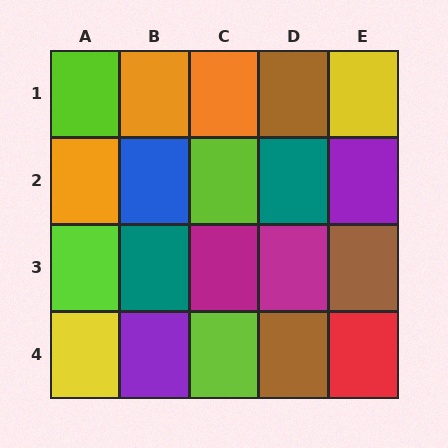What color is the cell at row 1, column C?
Orange.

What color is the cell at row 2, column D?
Teal.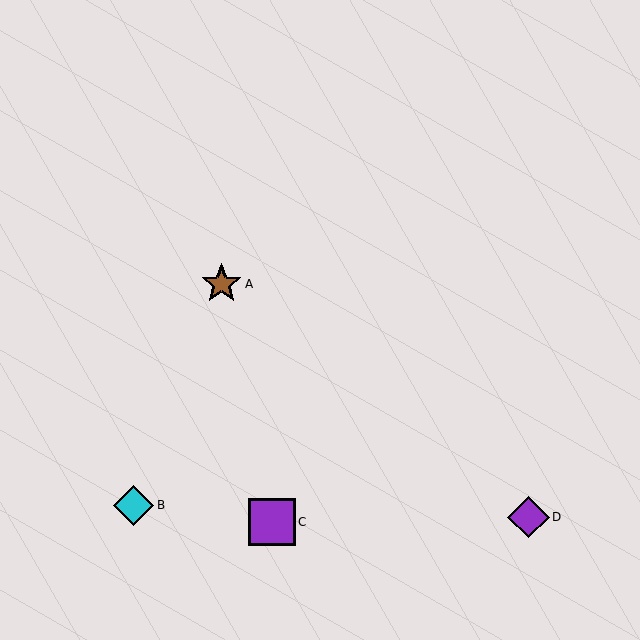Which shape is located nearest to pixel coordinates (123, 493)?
The cyan diamond (labeled B) at (134, 506) is nearest to that location.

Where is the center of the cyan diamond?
The center of the cyan diamond is at (134, 506).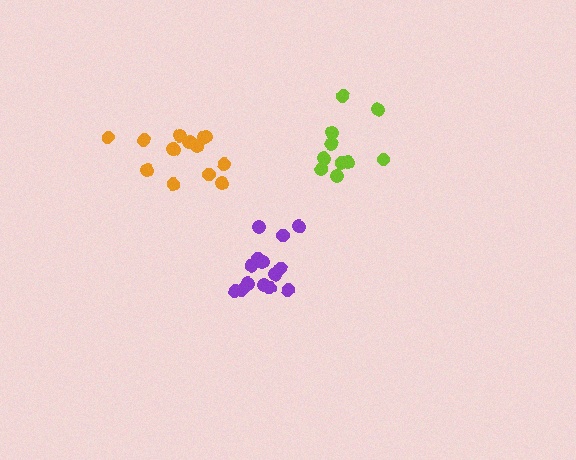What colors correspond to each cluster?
The clusters are colored: lime, purple, orange.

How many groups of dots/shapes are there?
There are 3 groups.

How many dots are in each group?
Group 1: 10 dots, Group 2: 14 dots, Group 3: 14 dots (38 total).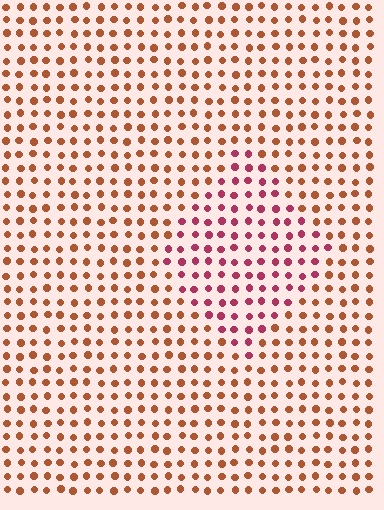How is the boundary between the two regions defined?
The boundary is defined purely by a slight shift in hue (about 40 degrees). Spacing, size, and orientation are identical on both sides.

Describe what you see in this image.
The image is filled with small brown elements in a uniform arrangement. A diamond-shaped region is visible where the elements are tinted to a slightly different hue, forming a subtle color boundary.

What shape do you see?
I see a diamond.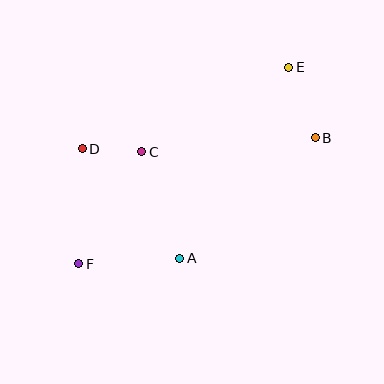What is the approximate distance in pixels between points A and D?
The distance between A and D is approximately 147 pixels.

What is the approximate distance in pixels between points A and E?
The distance between A and E is approximately 220 pixels.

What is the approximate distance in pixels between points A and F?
The distance between A and F is approximately 101 pixels.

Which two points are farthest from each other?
Points E and F are farthest from each other.